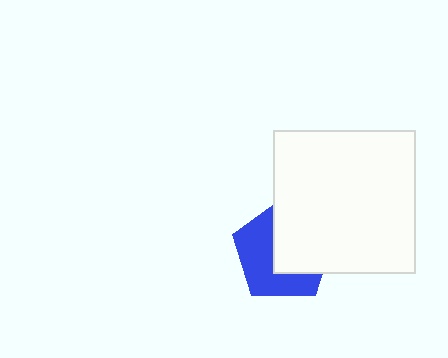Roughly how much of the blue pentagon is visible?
About half of it is visible (roughly 51%).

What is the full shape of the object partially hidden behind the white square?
The partially hidden object is a blue pentagon.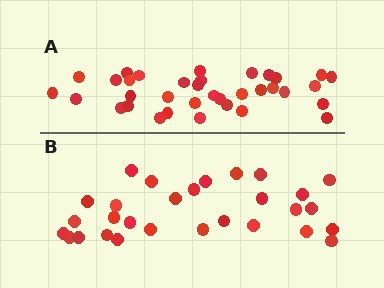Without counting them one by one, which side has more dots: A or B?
Region A (the top region) has more dots.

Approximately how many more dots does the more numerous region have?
Region A has about 6 more dots than region B.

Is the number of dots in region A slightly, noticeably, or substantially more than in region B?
Region A has only slightly more — the two regions are fairly close. The ratio is roughly 1.2 to 1.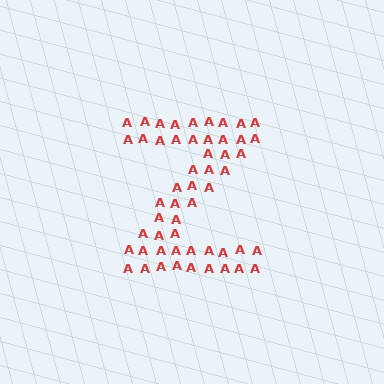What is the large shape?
The large shape is the letter Z.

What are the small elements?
The small elements are letter A's.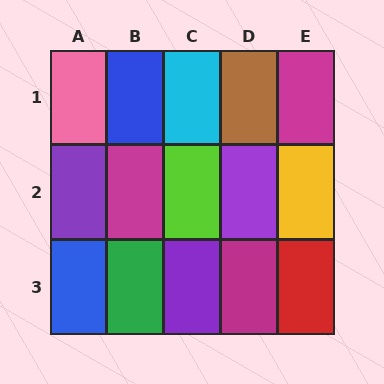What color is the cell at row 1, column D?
Brown.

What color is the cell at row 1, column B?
Blue.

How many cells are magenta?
3 cells are magenta.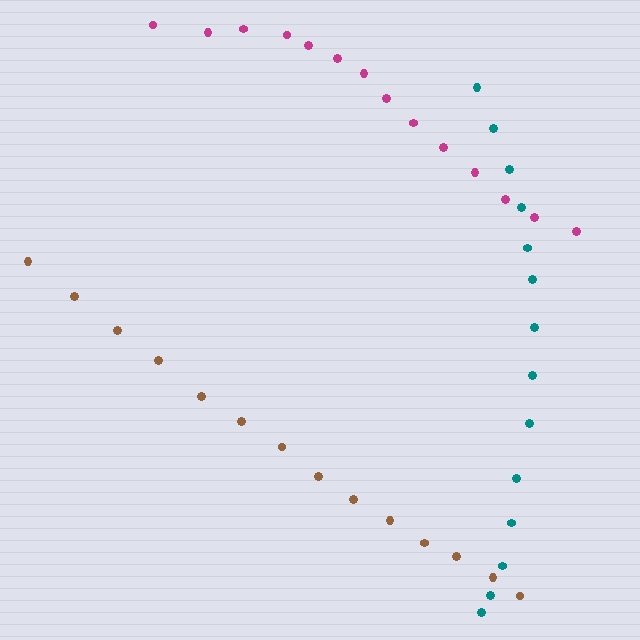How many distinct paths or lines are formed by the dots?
There are 3 distinct paths.